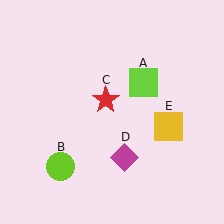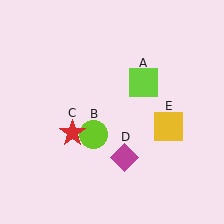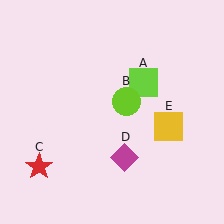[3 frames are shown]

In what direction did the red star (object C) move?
The red star (object C) moved down and to the left.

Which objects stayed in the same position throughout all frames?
Lime square (object A) and magenta diamond (object D) and yellow square (object E) remained stationary.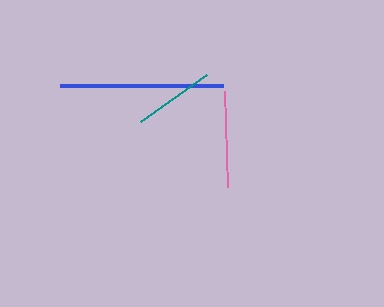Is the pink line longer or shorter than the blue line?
The blue line is longer than the pink line.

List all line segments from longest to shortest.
From longest to shortest: blue, pink, teal.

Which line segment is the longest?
The blue line is the longest at approximately 162 pixels.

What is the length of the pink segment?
The pink segment is approximately 97 pixels long.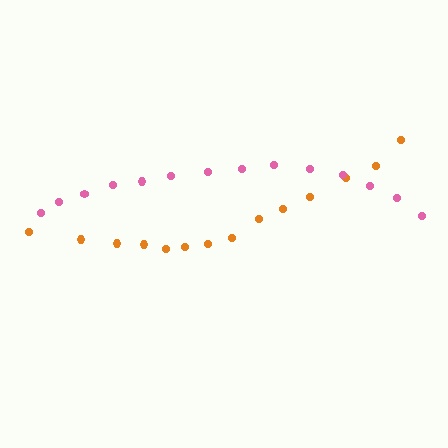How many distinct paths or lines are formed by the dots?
There are 2 distinct paths.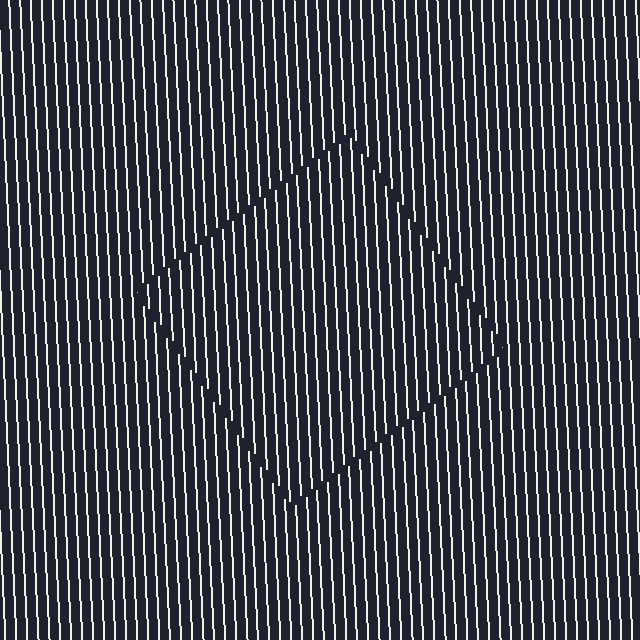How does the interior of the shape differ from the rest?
The interior of the shape contains the same grating, shifted by half a period — the contour is defined by the phase discontinuity where line-ends from the inner and outer gratings abut.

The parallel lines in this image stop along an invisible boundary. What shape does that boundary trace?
An illusory square. The interior of the shape contains the same grating, shifted by half a period — the contour is defined by the phase discontinuity where line-ends from the inner and outer gratings abut.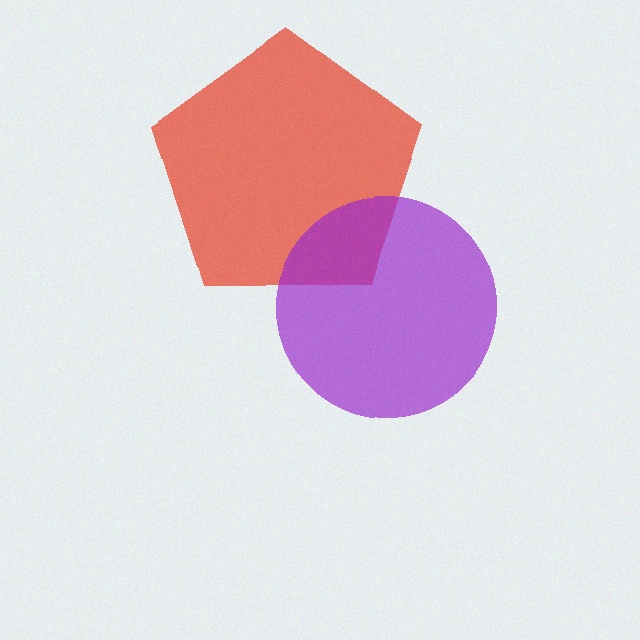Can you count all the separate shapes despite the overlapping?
Yes, there are 2 separate shapes.